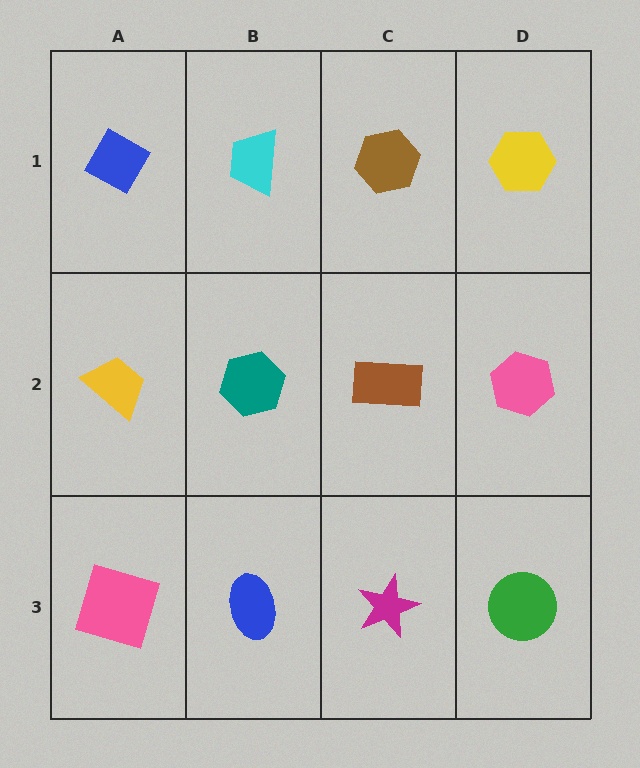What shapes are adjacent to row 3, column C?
A brown rectangle (row 2, column C), a blue ellipse (row 3, column B), a green circle (row 3, column D).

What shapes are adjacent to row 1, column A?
A yellow trapezoid (row 2, column A), a cyan trapezoid (row 1, column B).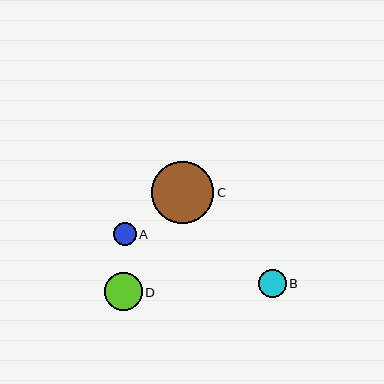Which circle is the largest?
Circle C is the largest with a size of approximately 62 pixels.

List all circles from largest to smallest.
From largest to smallest: C, D, B, A.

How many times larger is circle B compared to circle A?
Circle B is approximately 1.2 times the size of circle A.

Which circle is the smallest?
Circle A is the smallest with a size of approximately 23 pixels.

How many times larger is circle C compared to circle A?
Circle C is approximately 2.7 times the size of circle A.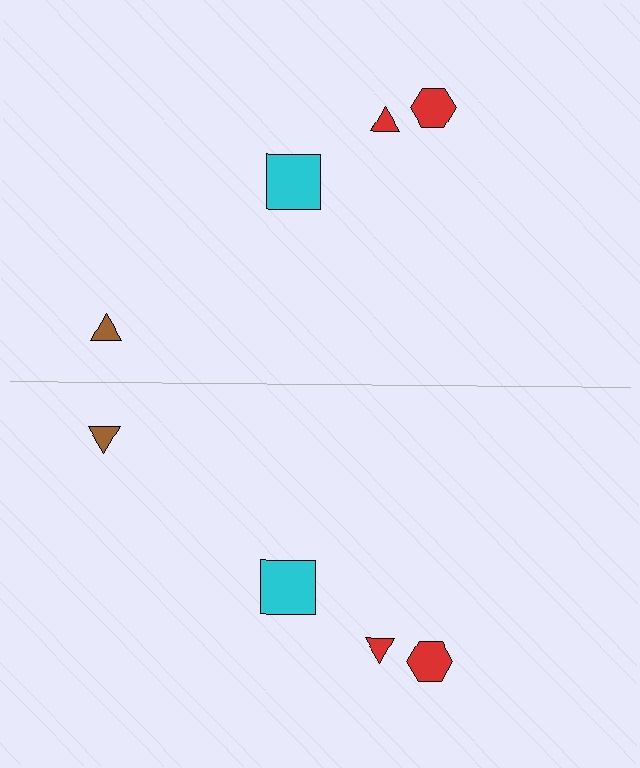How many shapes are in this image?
There are 8 shapes in this image.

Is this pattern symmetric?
Yes, this pattern has bilateral (reflection) symmetry.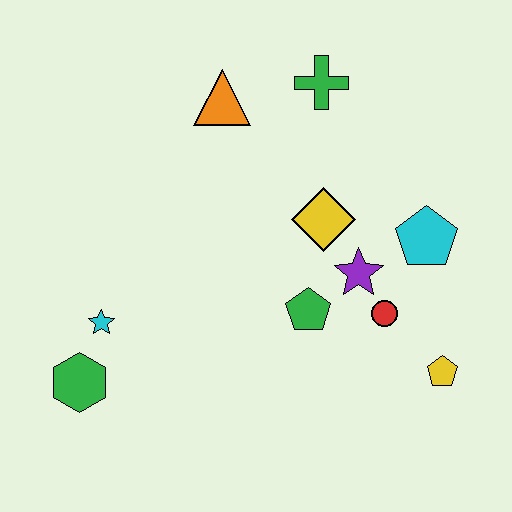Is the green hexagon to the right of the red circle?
No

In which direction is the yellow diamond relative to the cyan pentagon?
The yellow diamond is to the left of the cyan pentagon.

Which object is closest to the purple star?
The red circle is closest to the purple star.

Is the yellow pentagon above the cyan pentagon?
No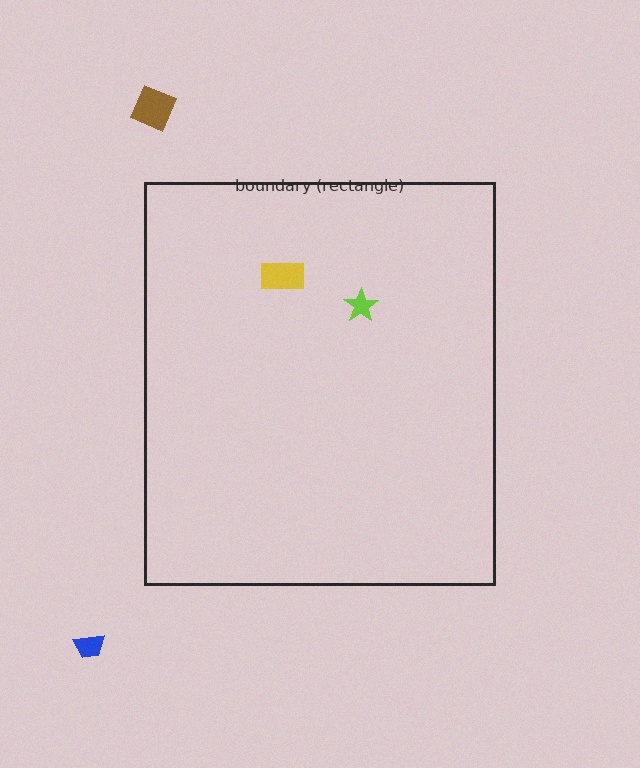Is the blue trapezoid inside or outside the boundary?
Outside.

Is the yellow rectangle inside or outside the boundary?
Inside.